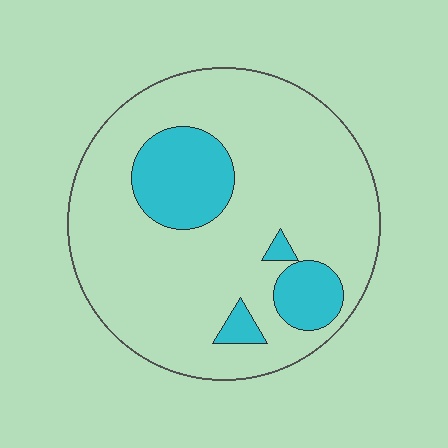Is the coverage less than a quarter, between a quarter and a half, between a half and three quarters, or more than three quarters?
Less than a quarter.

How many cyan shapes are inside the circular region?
4.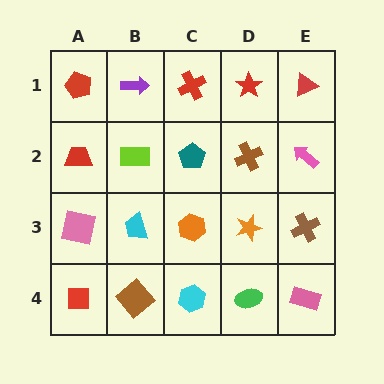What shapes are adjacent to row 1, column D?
A brown cross (row 2, column D), a red cross (row 1, column C), a red triangle (row 1, column E).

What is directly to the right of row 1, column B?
A red cross.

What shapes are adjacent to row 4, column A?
A pink square (row 3, column A), a brown diamond (row 4, column B).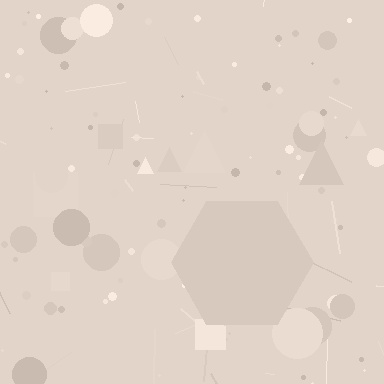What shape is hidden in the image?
A hexagon is hidden in the image.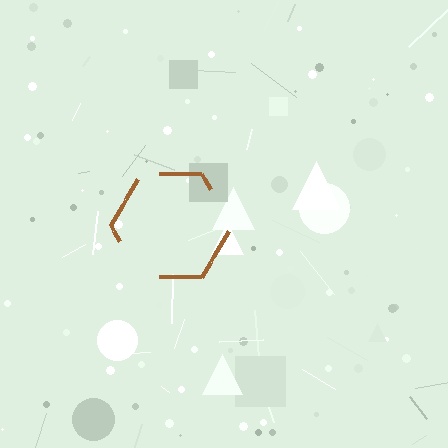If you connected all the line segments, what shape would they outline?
They would outline a hexagon.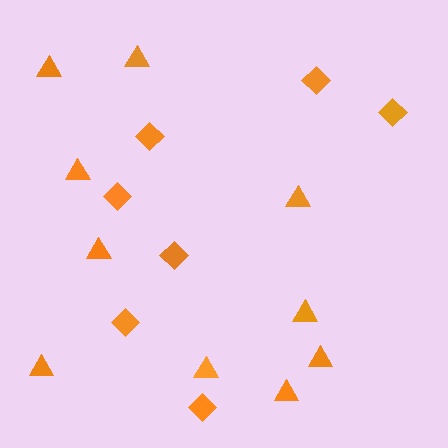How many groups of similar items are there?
There are 2 groups: one group of diamonds (7) and one group of triangles (10).